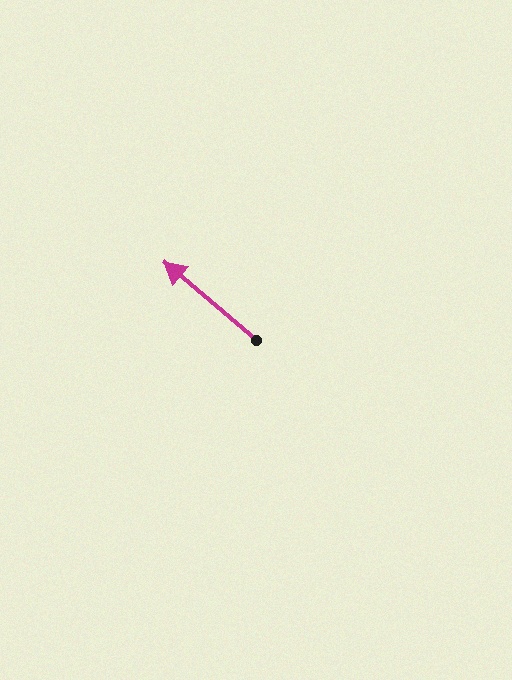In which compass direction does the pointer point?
Northwest.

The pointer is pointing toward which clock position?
Roughly 10 o'clock.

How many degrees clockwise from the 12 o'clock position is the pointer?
Approximately 310 degrees.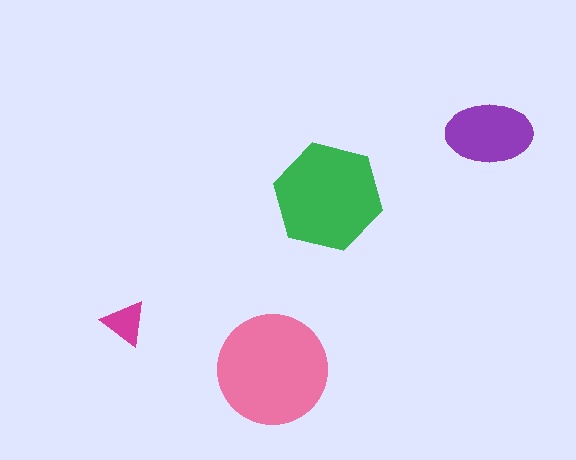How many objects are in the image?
There are 4 objects in the image.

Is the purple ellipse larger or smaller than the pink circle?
Smaller.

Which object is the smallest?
The magenta triangle.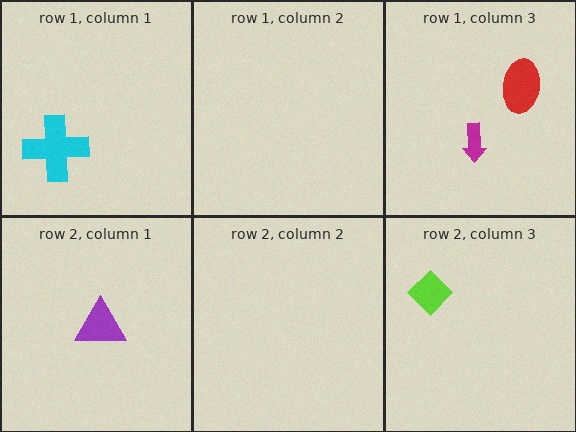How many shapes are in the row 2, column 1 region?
1.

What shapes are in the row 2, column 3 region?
The lime diamond.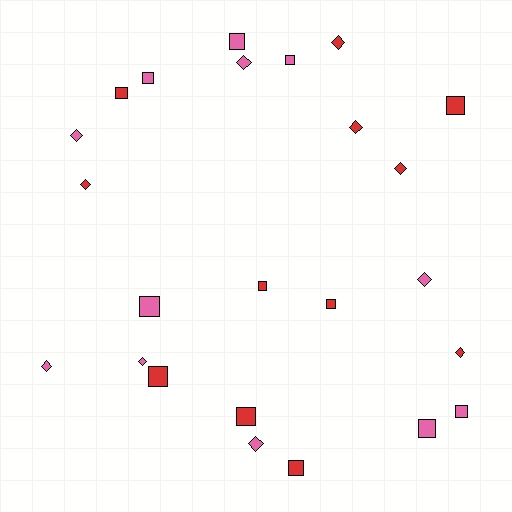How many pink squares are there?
There are 6 pink squares.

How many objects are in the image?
There are 24 objects.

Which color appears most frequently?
Red, with 12 objects.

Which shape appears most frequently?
Square, with 13 objects.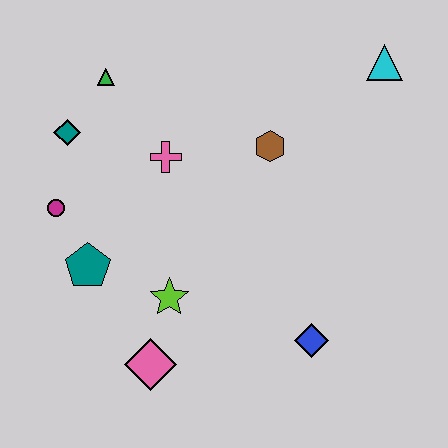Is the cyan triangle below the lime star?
No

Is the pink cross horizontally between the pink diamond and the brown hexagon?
Yes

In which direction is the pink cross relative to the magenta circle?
The pink cross is to the right of the magenta circle.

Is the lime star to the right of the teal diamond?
Yes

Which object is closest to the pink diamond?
The lime star is closest to the pink diamond.